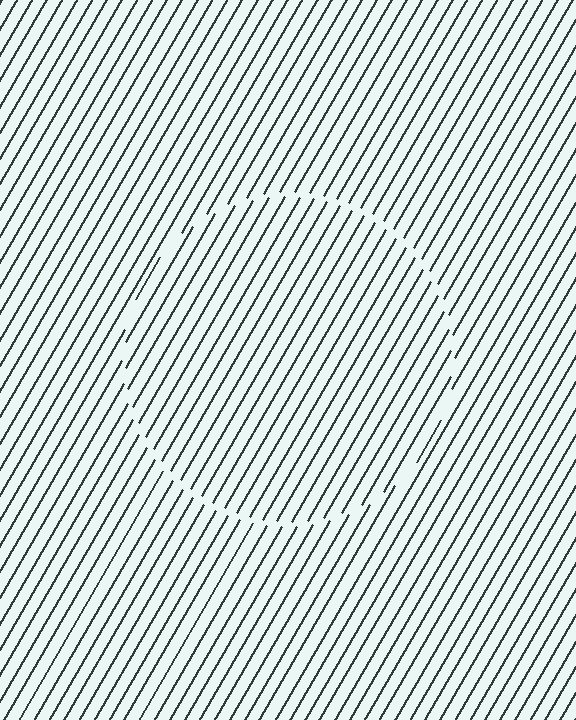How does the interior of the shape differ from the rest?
The interior of the shape contains the same grating, shifted by half a period — the contour is defined by the phase discontinuity where line-ends from the inner and outer gratings abut.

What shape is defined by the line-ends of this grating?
An illusory circle. The interior of the shape contains the same grating, shifted by half a period — the contour is defined by the phase discontinuity where line-ends from the inner and outer gratings abut.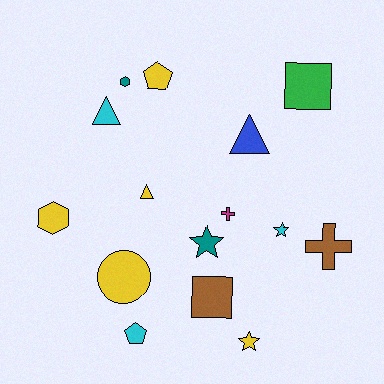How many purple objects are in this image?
There are no purple objects.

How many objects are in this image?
There are 15 objects.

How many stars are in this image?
There are 3 stars.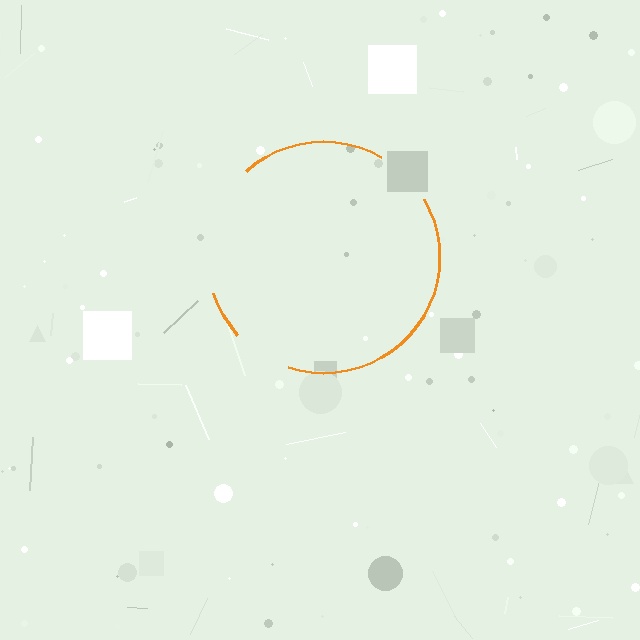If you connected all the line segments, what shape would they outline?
They would outline a circle.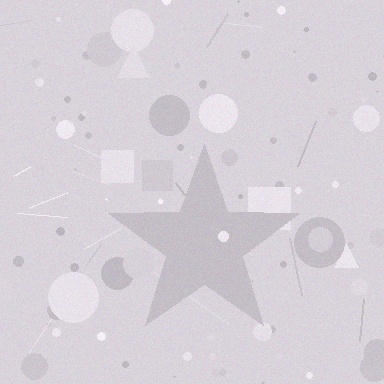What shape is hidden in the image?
A star is hidden in the image.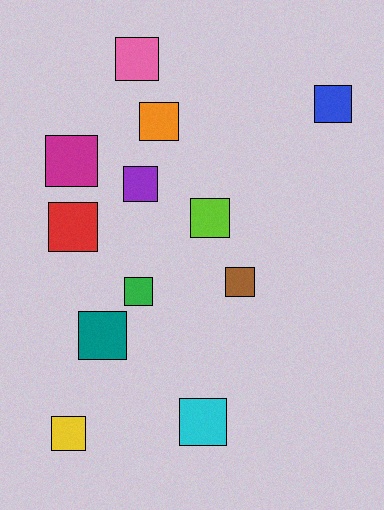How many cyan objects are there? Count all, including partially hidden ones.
There is 1 cyan object.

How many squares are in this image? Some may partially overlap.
There are 12 squares.